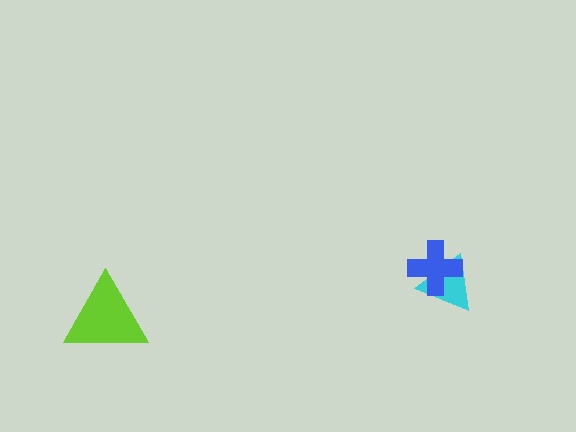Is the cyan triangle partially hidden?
Yes, it is partially covered by another shape.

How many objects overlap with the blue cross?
1 object overlaps with the blue cross.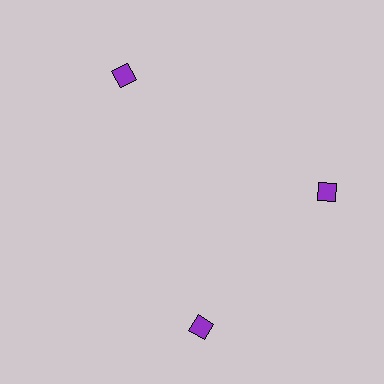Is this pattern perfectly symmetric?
No. The 3 purple diamonds are arranged in a ring, but one element near the 7 o'clock position is rotated out of alignment along the ring, breaking the 3-fold rotational symmetry.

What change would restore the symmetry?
The symmetry would be restored by rotating it back into even spacing with its neighbors so that all 3 diamonds sit at equal angles and equal distance from the center.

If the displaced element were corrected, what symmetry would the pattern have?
It would have 3-fold rotational symmetry — the pattern would map onto itself every 120 degrees.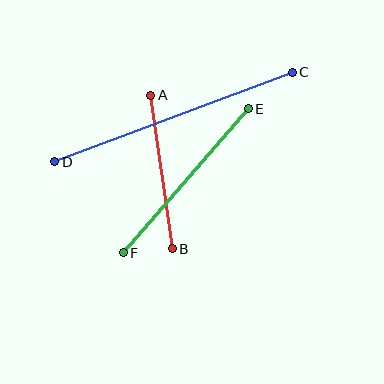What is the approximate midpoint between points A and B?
The midpoint is at approximately (162, 172) pixels.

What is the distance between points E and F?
The distance is approximately 191 pixels.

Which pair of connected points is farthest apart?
Points C and D are farthest apart.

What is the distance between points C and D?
The distance is approximately 254 pixels.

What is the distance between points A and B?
The distance is approximately 155 pixels.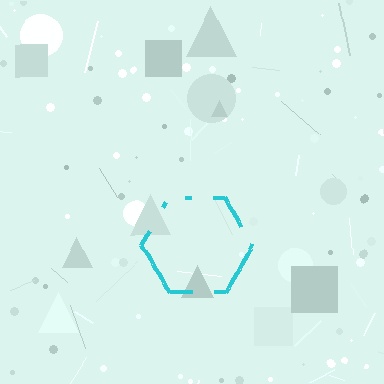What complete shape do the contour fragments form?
The contour fragments form a hexagon.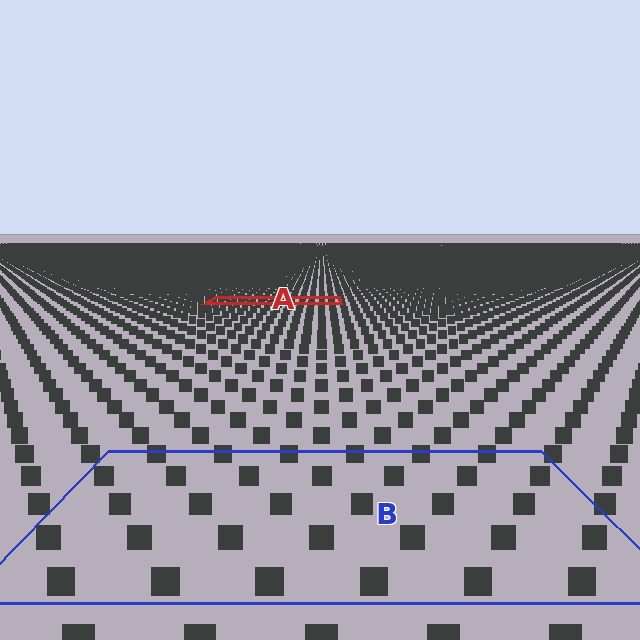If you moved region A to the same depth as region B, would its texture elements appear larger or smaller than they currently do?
They would appear larger. At a closer depth, the same texture elements are projected at a bigger on-screen size.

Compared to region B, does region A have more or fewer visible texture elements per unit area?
Region A has more texture elements per unit area — they are packed more densely because it is farther away.